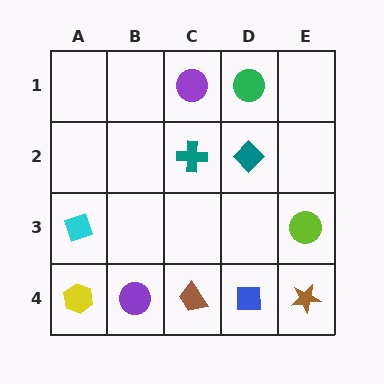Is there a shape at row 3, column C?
No, that cell is empty.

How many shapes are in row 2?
2 shapes.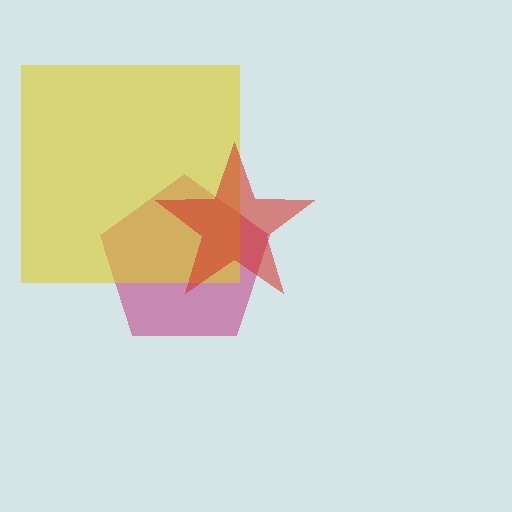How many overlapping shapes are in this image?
There are 3 overlapping shapes in the image.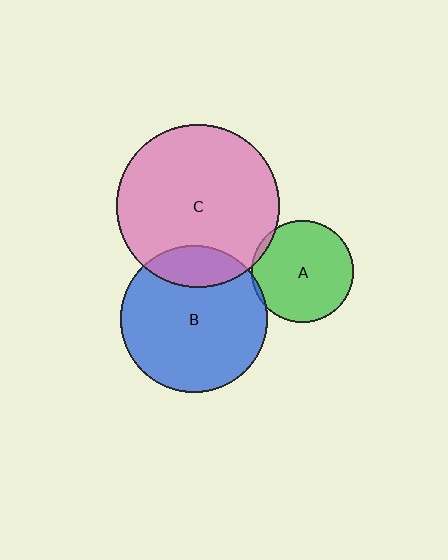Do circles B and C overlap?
Yes.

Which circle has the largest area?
Circle C (pink).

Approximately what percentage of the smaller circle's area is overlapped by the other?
Approximately 20%.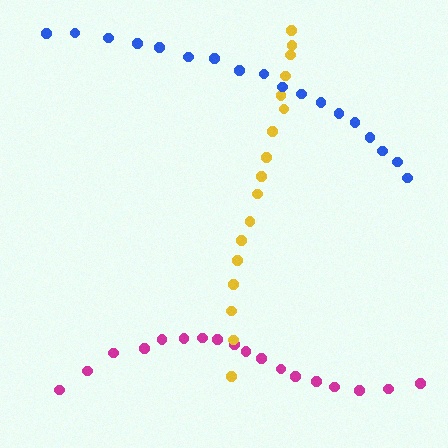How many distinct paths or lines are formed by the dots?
There are 3 distinct paths.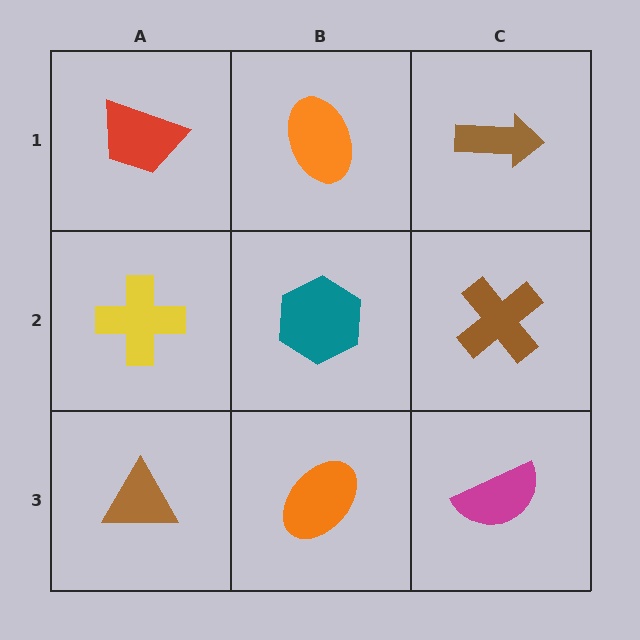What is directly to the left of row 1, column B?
A red trapezoid.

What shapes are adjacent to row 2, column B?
An orange ellipse (row 1, column B), an orange ellipse (row 3, column B), a yellow cross (row 2, column A), a brown cross (row 2, column C).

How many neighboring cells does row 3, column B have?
3.